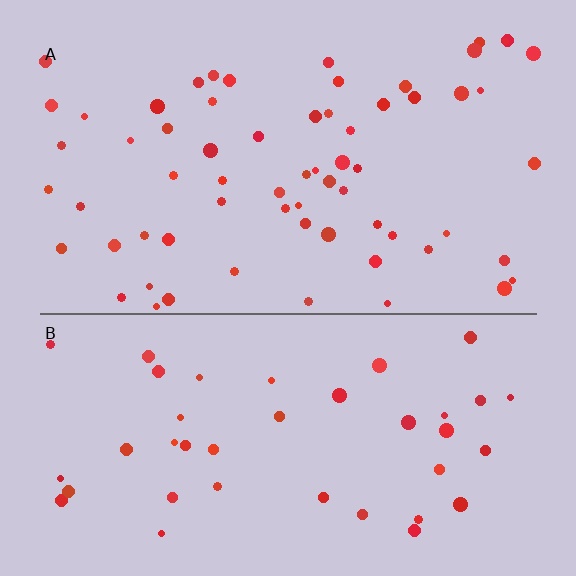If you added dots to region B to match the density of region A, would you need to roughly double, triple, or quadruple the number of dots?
Approximately double.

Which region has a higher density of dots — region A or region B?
A (the top).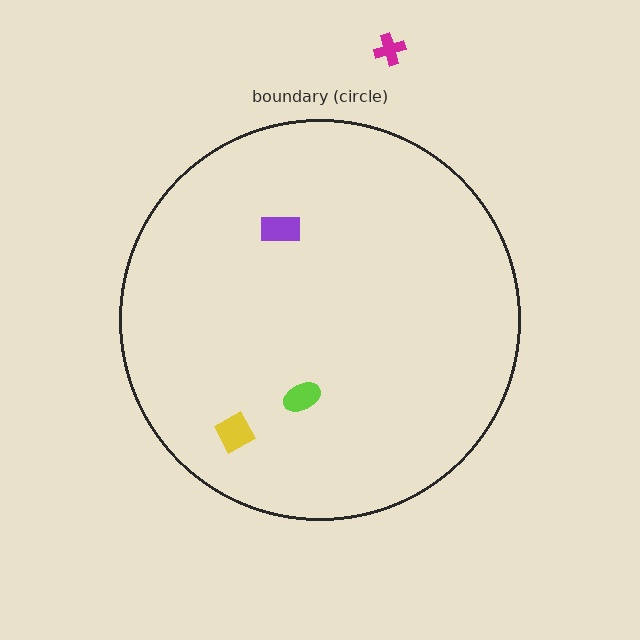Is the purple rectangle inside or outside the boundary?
Inside.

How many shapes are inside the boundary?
3 inside, 1 outside.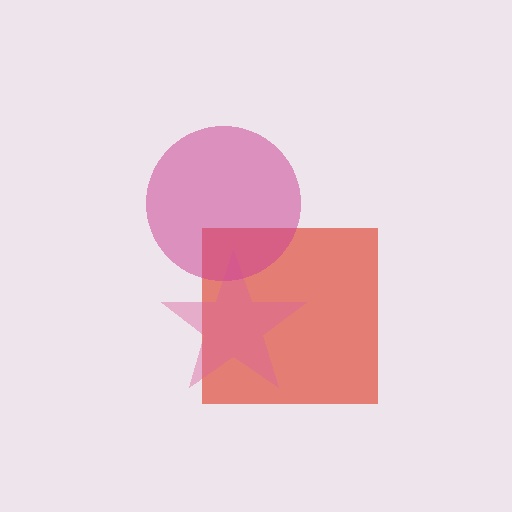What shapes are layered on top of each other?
The layered shapes are: a red square, a pink star, a magenta circle.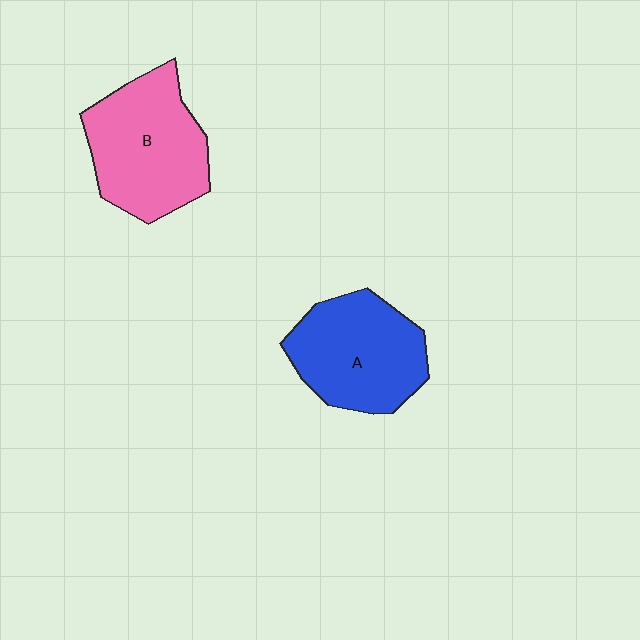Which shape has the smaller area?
Shape A (blue).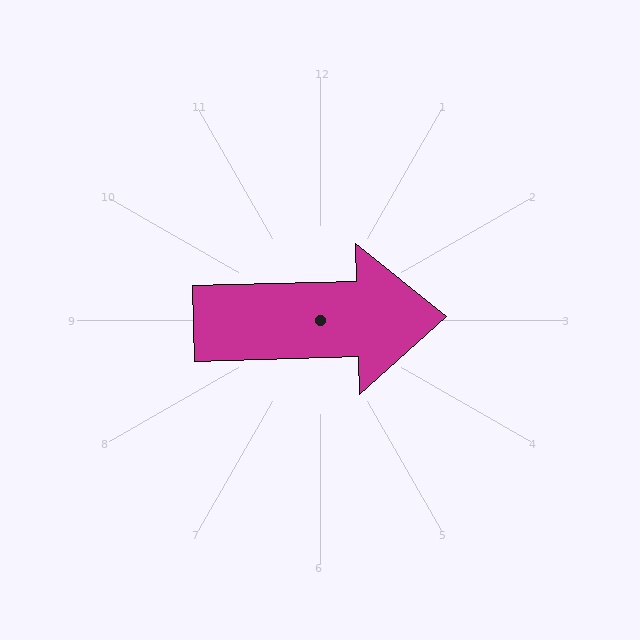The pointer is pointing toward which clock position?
Roughly 3 o'clock.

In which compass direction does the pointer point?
East.